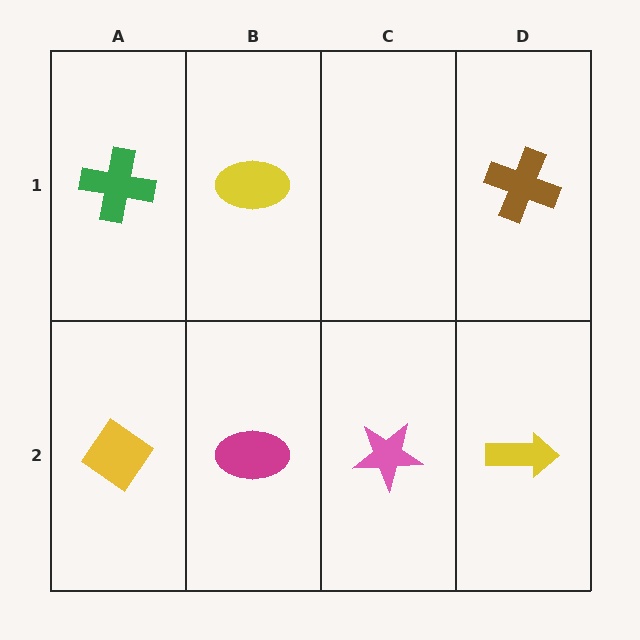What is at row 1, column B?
A yellow ellipse.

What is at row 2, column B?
A magenta ellipse.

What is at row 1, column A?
A green cross.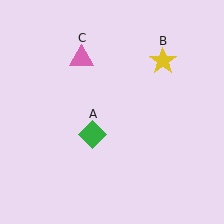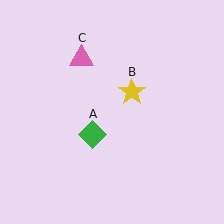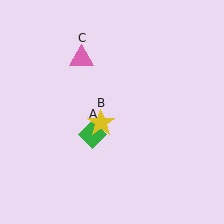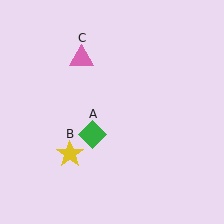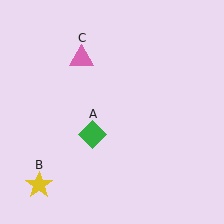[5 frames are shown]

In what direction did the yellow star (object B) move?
The yellow star (object B) moved down and to the left.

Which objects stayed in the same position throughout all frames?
Green diamond (object A) and pink triangle (object C) remained stationary.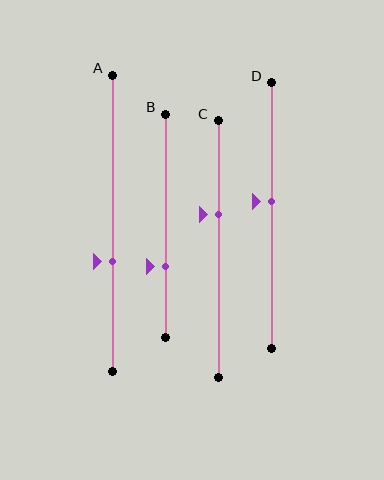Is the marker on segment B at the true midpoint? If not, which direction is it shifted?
No, the marker on segment B is shifted downward by about 18% of the segment length.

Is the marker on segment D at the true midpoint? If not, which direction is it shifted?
No, the marker on segment D is shifted upward by about 5% of the segment length.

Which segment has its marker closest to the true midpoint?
Segment D has its marker closest to the true midpoint.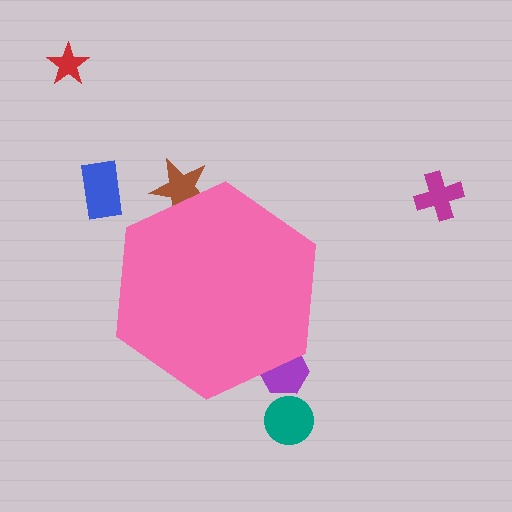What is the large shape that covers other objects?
A pink hexagon.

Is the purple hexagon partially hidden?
Yes, the purple hexagon is partially hidden behind the pink hexagon.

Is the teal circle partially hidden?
No, the teal circle is fully visible.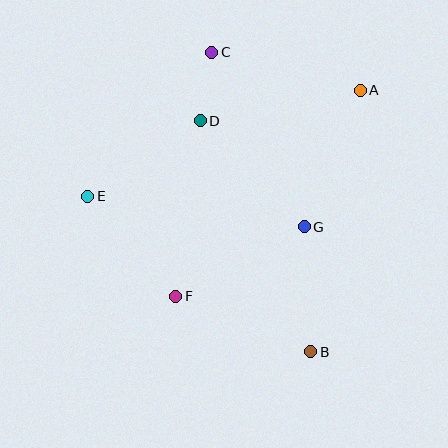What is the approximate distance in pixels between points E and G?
The distance between E and G is approximately 219 pixels.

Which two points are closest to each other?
Points C and D are closest to each other.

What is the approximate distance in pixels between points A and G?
The distance between A and G is approximately 148 pixels.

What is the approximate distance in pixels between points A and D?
The distance between A and D is approximately 163 pixels.